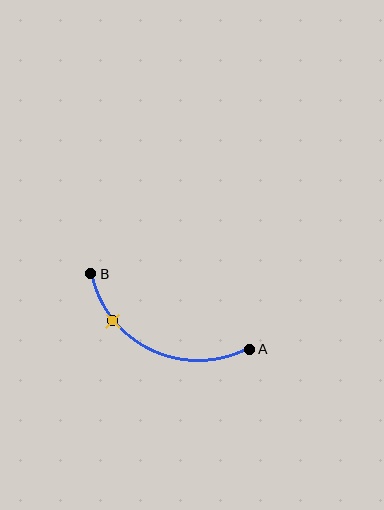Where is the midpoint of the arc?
The arc midpoint is the point on the curve farthest from the straight line joining A and B. It sits below that line.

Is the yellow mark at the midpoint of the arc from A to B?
No. The yellow mark lies on the arc but is closer to endpoint B. The arc midpoint would be at the point on the curve equidistant along the arc from both A and B.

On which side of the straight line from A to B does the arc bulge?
The arc bulges below the straight line connecting A and B.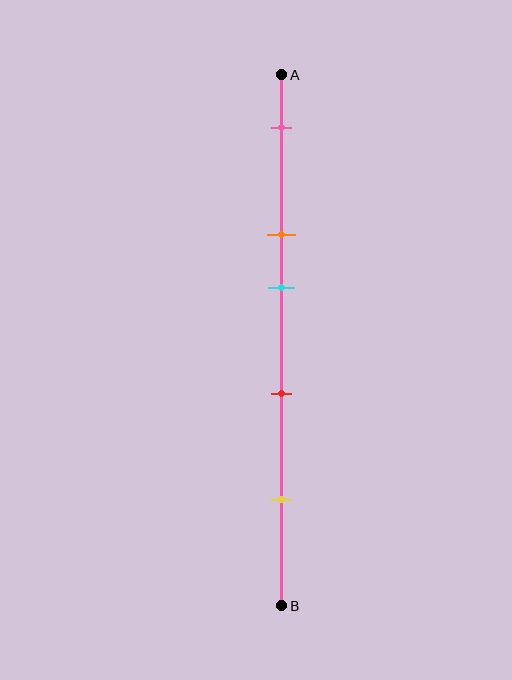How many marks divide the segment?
There are 5 marks dividing the segment.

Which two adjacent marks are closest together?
The orange and cyan marks are the closest adjacent pair.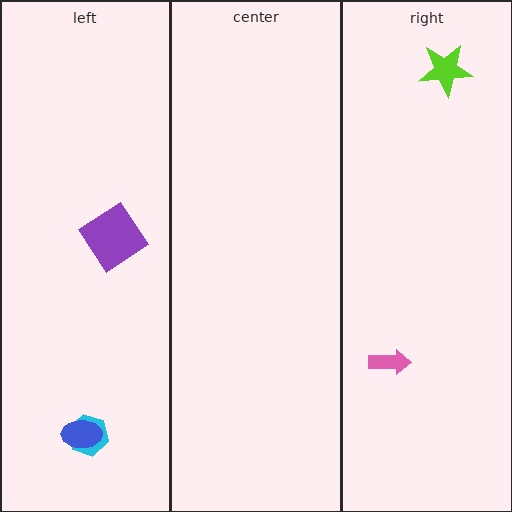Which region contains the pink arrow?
The right region.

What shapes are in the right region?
The pink arrow, the lime star.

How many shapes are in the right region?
2.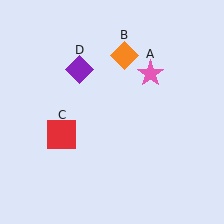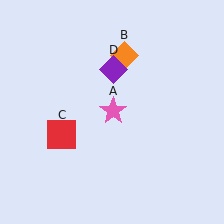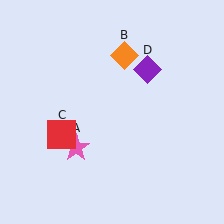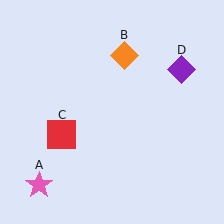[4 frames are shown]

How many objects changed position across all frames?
2 objects changed position: pink star (object A), purple diamond (object D).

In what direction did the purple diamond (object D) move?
The purple diamond (object D) moved right.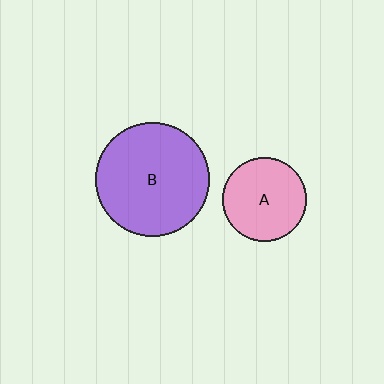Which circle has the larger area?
Circle B (purple).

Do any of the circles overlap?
No, none of the circles overlap.